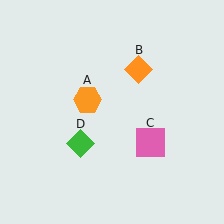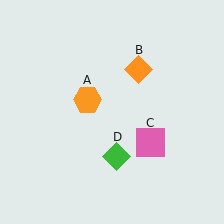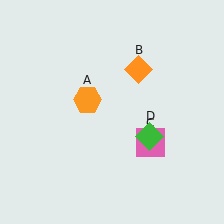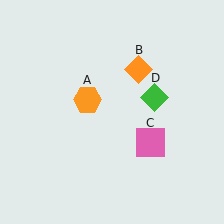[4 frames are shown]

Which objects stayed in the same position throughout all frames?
Orange hexagon (object A) and orange diamond (object B) and pink square (object C) remained stationary.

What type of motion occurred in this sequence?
The green diamond (object D) rotated counterclockwise around the center of the scene.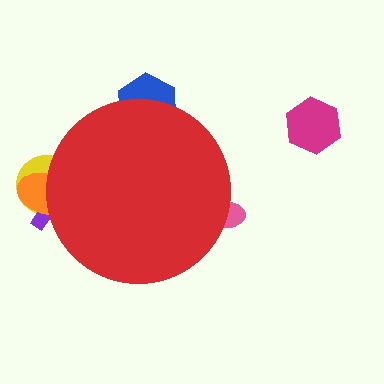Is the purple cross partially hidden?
Yes, the purple cross is partially hidden behind the red circle.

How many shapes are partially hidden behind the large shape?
5 shapes are partially hidden.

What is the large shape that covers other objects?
A red circle.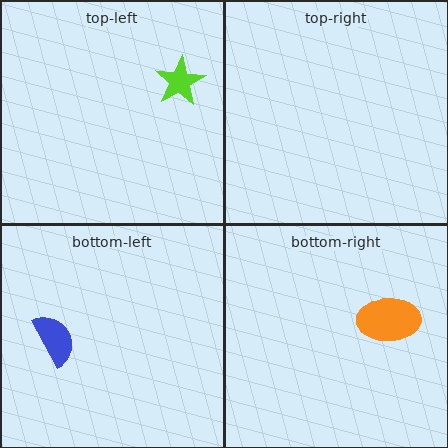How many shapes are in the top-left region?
1.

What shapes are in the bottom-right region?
The orange ellipse.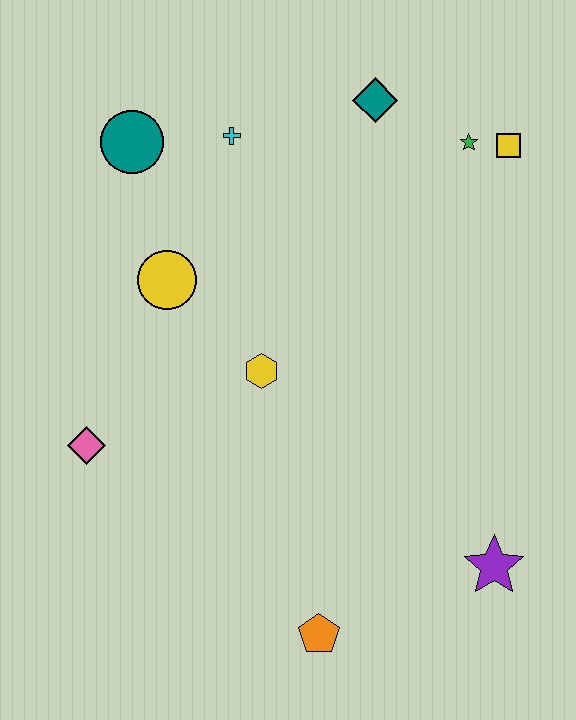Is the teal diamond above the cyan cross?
Yes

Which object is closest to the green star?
The yellow square is closest to the green star.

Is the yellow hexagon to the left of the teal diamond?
Yes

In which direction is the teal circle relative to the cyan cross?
The teal circle is to the left of the cyan cross.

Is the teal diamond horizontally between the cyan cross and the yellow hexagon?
No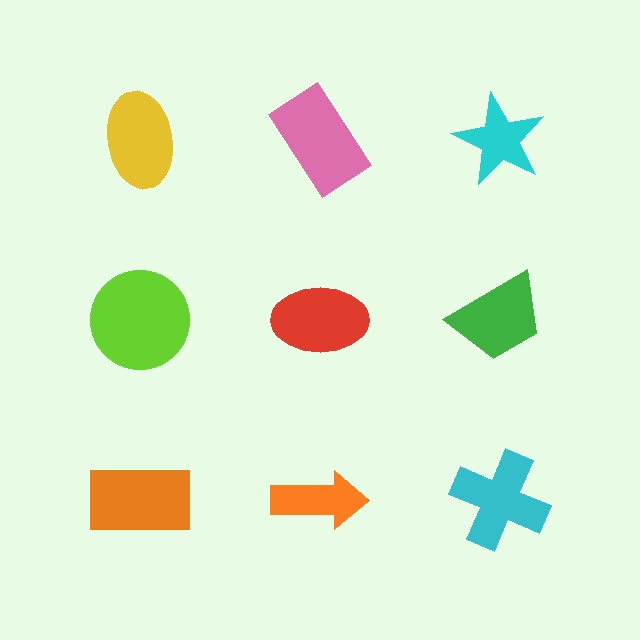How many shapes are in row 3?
3 shapes.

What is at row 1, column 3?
A cyan star.